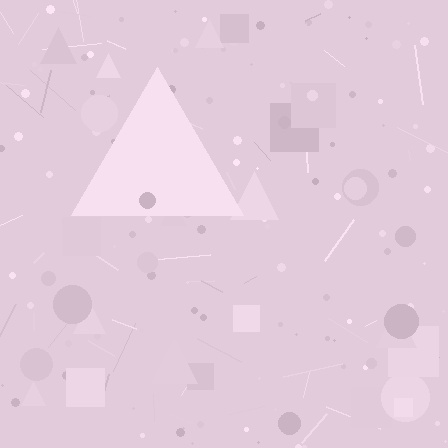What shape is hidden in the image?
A triangle is hidden in the image.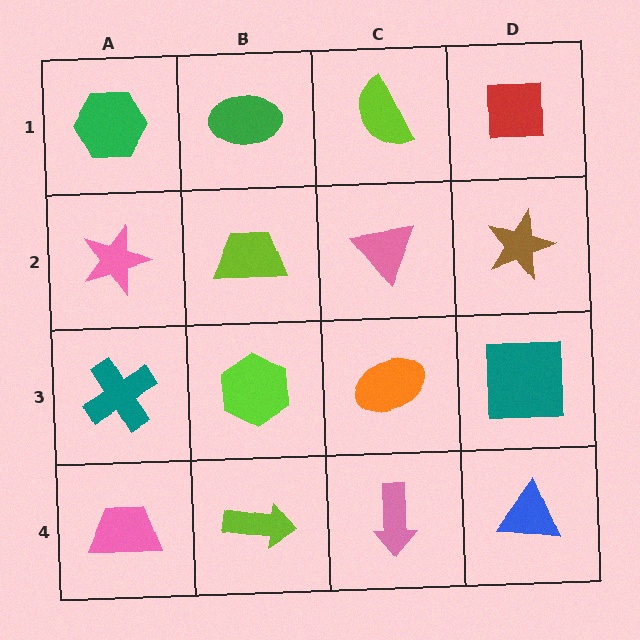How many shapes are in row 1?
4 shapes.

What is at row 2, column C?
A pink triangle.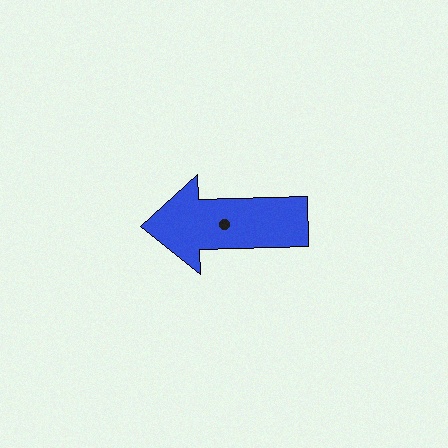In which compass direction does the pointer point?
West.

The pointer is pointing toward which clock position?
Roughly 9 o'clock.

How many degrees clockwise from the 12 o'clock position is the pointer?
Approximately 268 degrees.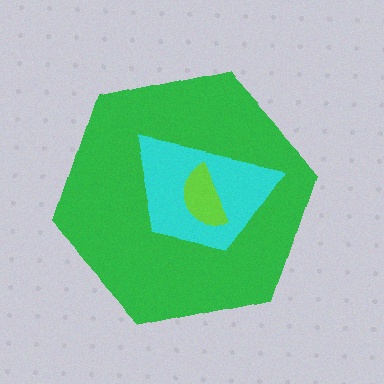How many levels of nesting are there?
3.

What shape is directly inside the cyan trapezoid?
The lime semicircle.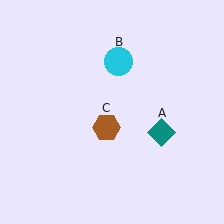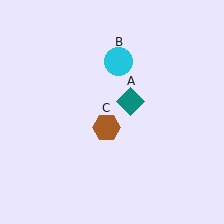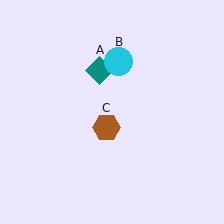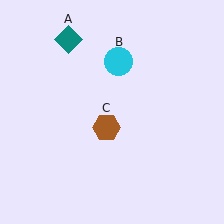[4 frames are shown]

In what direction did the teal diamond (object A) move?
The teal diamond (object A) moved up and to the left.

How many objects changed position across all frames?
1 object changed position: teal diamond (object A).